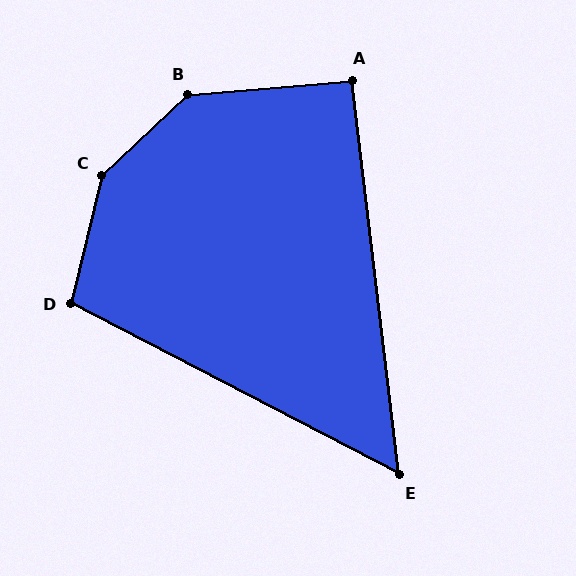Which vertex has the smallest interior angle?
E, at approximately 56 degrees.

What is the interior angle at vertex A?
Approximately 92 degrees (approximately right).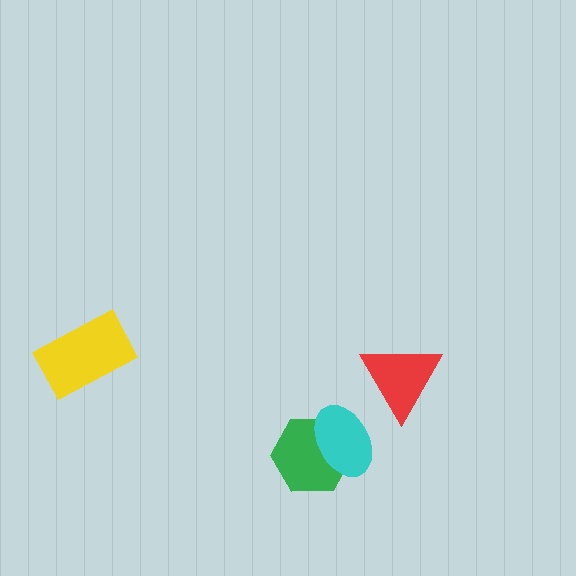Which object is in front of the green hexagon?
The cyan ellipse is in front of the green hexagon.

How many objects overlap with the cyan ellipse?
1 object overlaps with the cyan ellipse.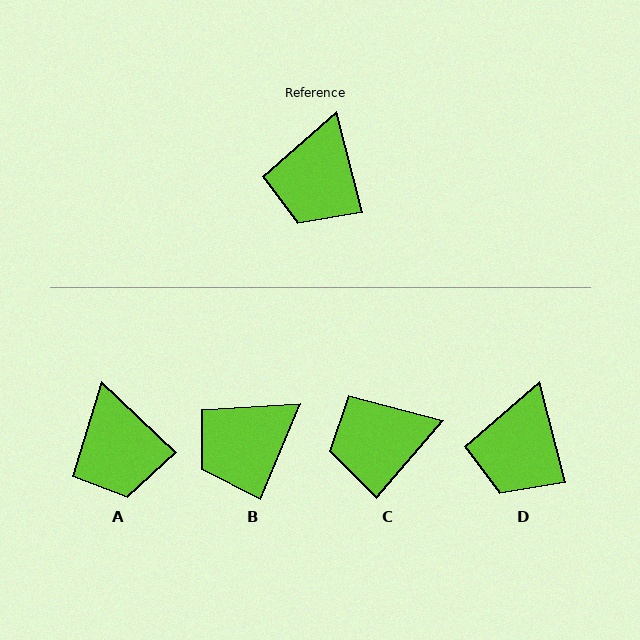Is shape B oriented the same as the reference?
No, it is off by about 37 degrees.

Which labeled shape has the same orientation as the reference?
D.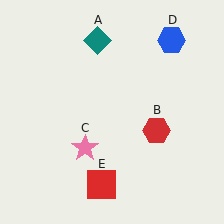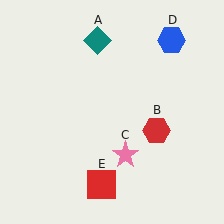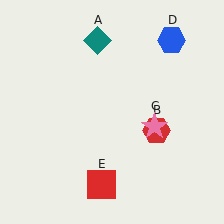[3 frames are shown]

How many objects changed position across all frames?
1 object changed position: pink star (object C).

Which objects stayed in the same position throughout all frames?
Teal diamond (object A) and red hexagon (object B) and blue hexagon (object D) and red square (object E) remained stationary.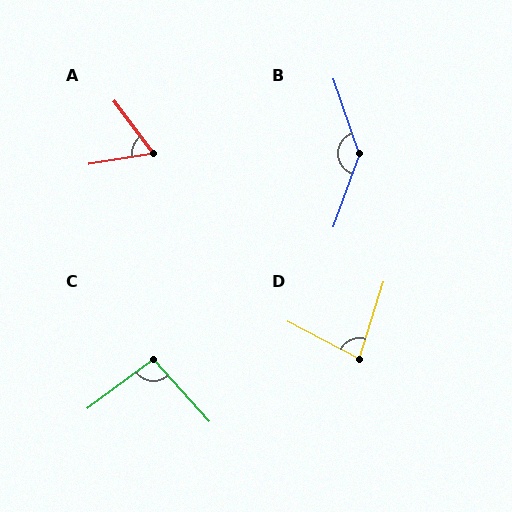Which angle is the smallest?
A, at approximately 62 degrees.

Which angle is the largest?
B, at approximately 141 degrees.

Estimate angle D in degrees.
Approximately 80 degrees.